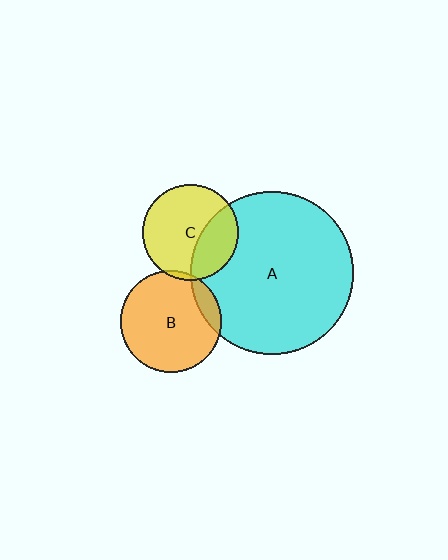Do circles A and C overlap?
Yes.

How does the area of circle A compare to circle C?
Approximately 2.9 times.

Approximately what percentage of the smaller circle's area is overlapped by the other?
Approximately 30%.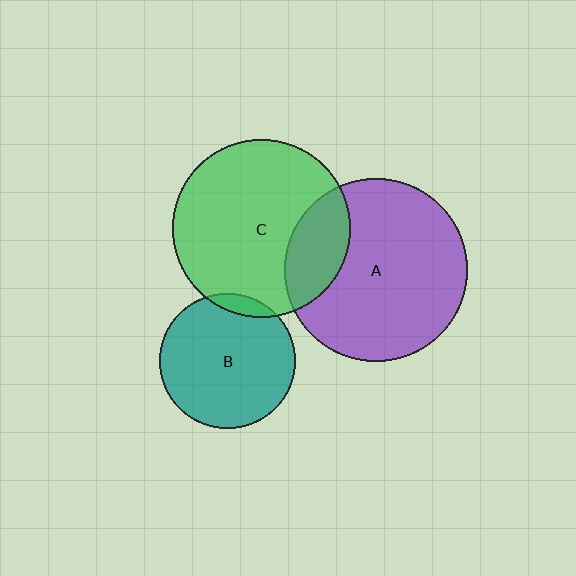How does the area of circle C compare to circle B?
Approximately 1.7 times.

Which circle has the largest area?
Circle A (purple).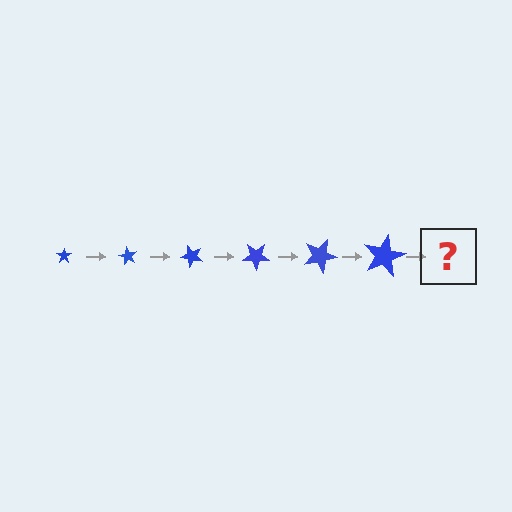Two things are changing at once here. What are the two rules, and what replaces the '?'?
The two rules are that the star grows larger each step and it rotates 60 degrees each step. The '?' should be a star, larger than the previous one and rotated 360 degrees from the start.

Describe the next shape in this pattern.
It should be a star, larger than the previous one and rotated 360 degrees from the start.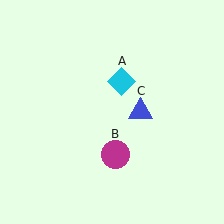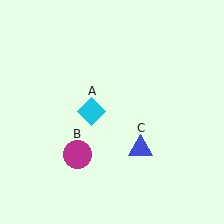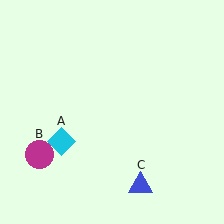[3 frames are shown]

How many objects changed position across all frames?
3 objects changed position: cyan diamond (object A), magenta circle (object B), blue triangle (object C).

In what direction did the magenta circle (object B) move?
The magenta circle (object B) moved left.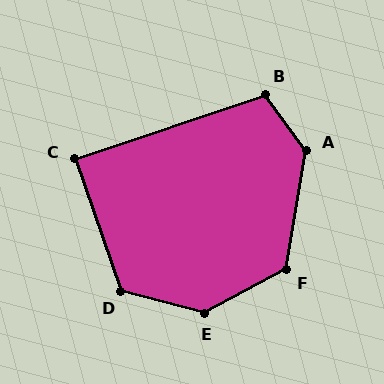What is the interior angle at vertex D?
Approximately 124 degrees (obtuse).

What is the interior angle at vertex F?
Approximately 128 degrees (obtuse).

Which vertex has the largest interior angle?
E, at approximately 137 degrees.